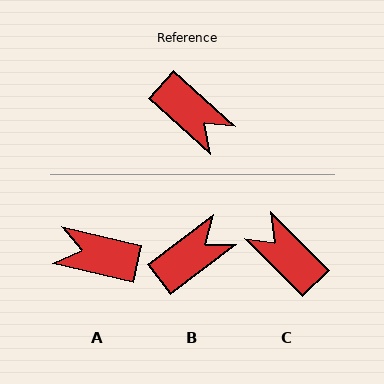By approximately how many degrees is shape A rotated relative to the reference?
Approximately 151 degrees clockwise.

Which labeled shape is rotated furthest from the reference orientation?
C, about 177 degrees away.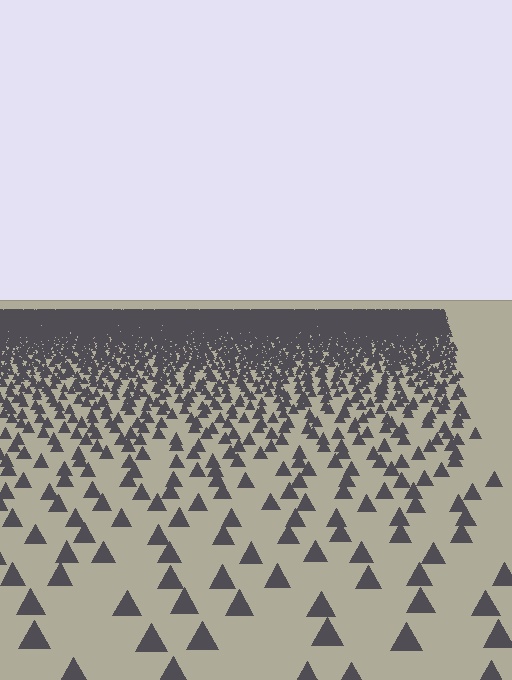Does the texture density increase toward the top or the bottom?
Density increases toward the top.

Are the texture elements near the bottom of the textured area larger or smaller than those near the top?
Larger. Near the bottom, elements are closer to the viewer and appear at a bigger on-screen size.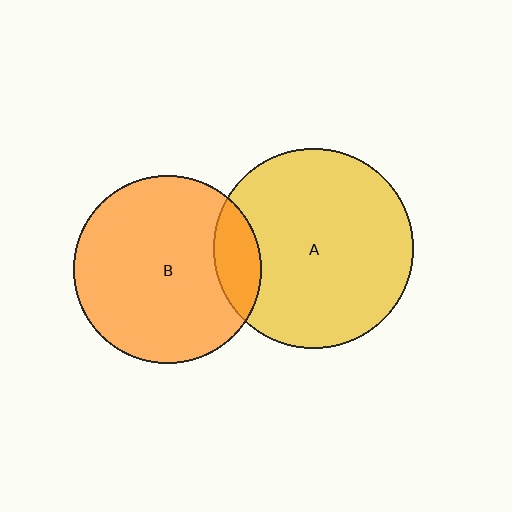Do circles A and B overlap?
Yes.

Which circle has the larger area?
Circle A (yellow).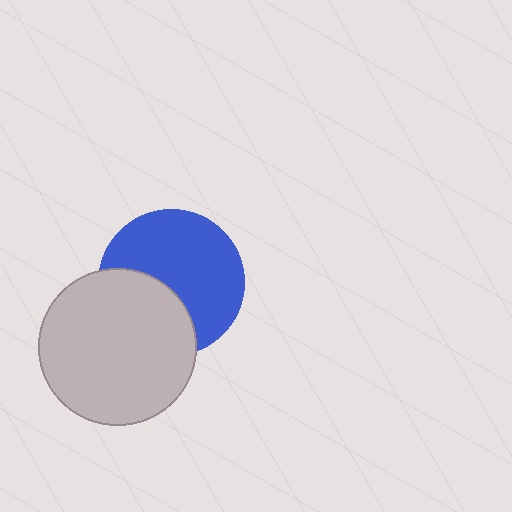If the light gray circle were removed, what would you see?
You would see the complete blue circle.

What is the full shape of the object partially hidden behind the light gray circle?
The partially hidden object is a blue circle.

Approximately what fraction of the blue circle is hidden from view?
Roughly 36% of the blue circle is hidden behind the light gray circle.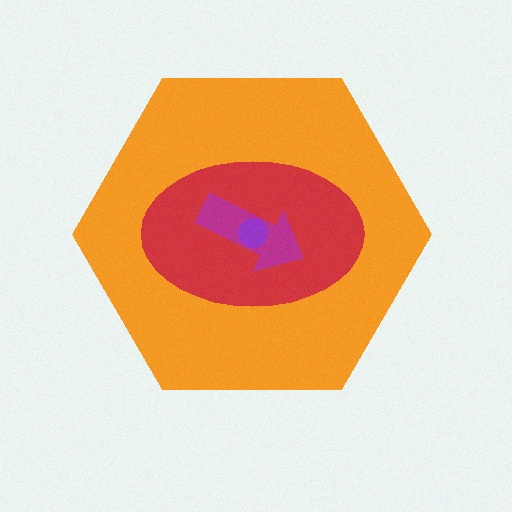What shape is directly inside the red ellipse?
The magenta arrow.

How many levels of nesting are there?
4.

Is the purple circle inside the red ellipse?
Yes.